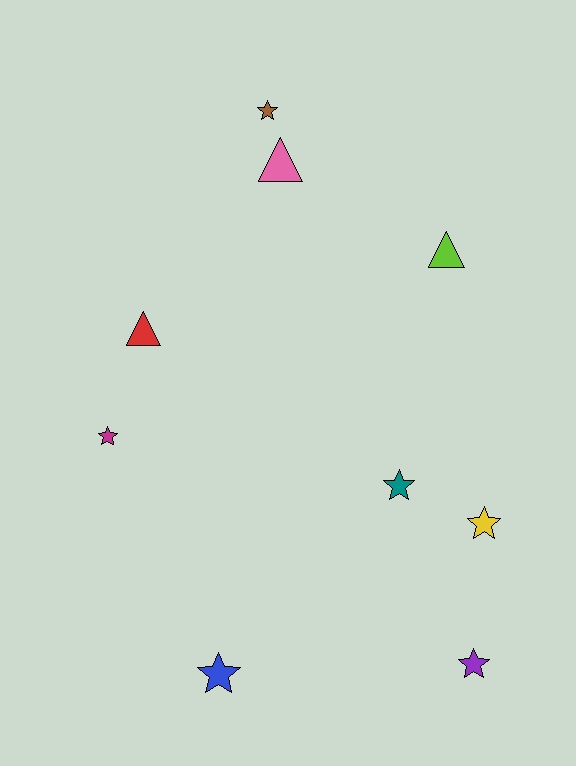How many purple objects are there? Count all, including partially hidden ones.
There is 1 purple object.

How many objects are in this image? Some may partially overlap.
There are 9 objects.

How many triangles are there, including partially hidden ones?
There are 3 triangles.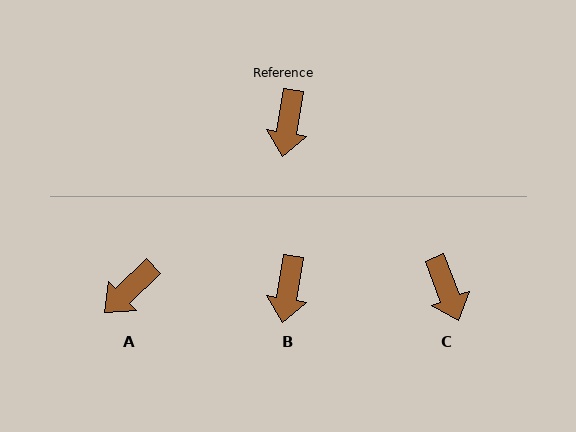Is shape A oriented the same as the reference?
No, it is off by about 37 degrees.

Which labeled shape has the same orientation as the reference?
B.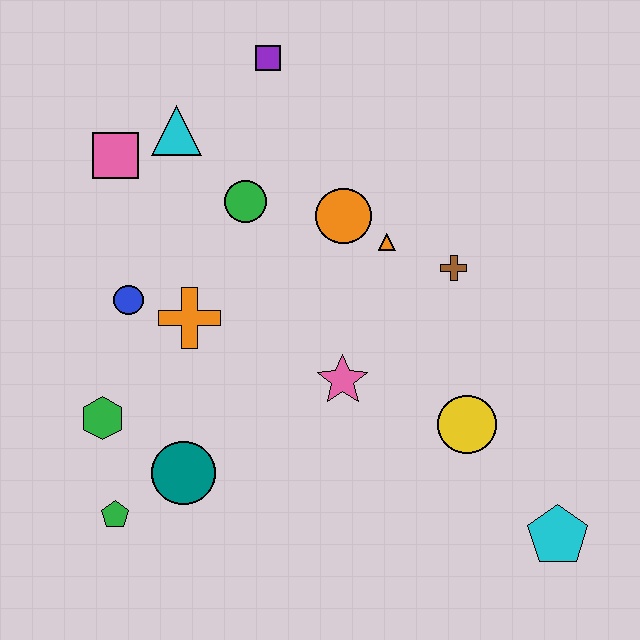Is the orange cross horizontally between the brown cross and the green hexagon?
Yes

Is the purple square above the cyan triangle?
Yes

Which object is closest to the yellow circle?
The pink star is closest to the yellow circle.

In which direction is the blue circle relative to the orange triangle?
The blue circle is to the left of the orange triangle.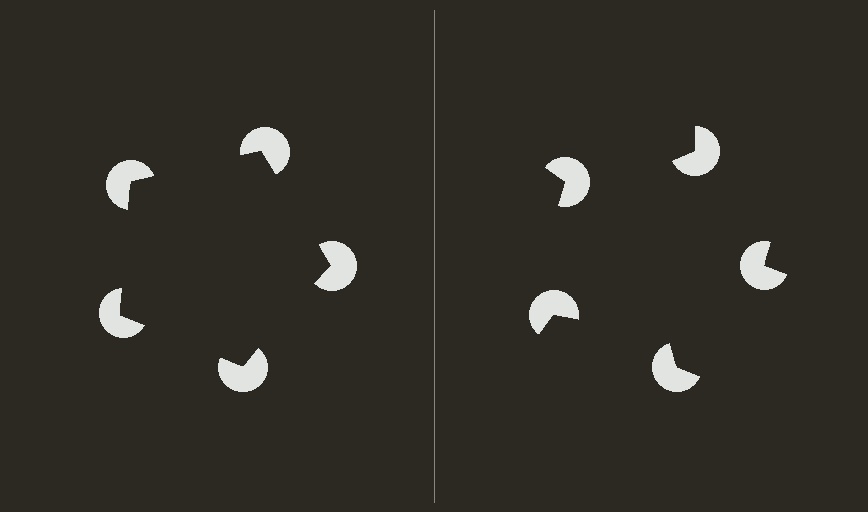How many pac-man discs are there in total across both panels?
10 — 5 on each side.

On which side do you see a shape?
An illusory pentagon appears on the left side. On the right side the wedge cuts are rotated, so no coherent shape forms.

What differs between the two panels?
The pac-man discs are positioned identically on both sides; only the wedge orientations differ. On the left they align to a pentagon; on the right they are misaligned.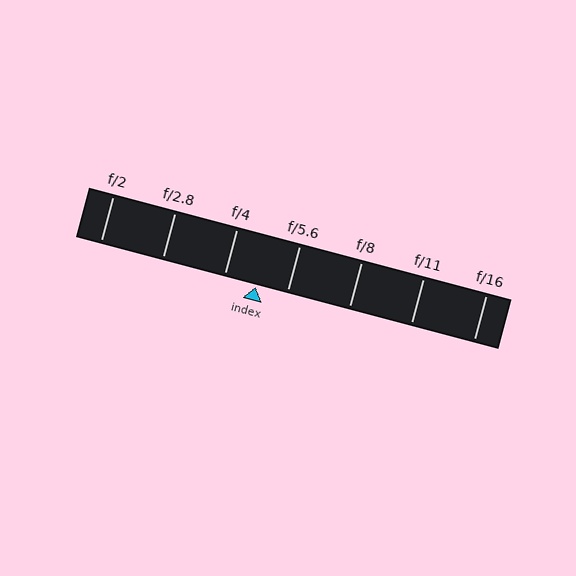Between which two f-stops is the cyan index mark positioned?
The index mark is between f/4 and f/5.6.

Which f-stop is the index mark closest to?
The index mark is closest to f/5.6.